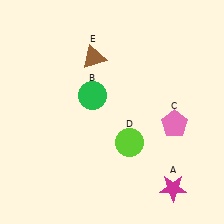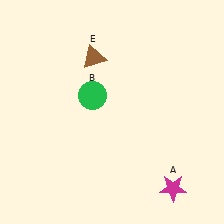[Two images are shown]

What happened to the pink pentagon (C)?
The pink pentagon (C) was removed in Image 2. It was in the bottom-right area of Image 1.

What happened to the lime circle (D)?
The lime circle (D) was removed in Image 2. It was in the bottom-right area of Image 1.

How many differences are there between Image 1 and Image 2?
There are 2 differences between the two images.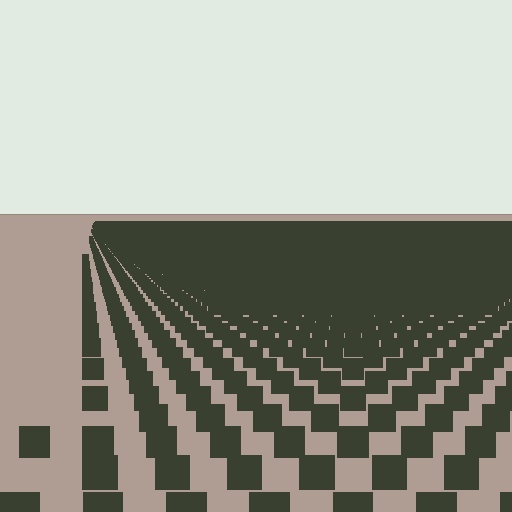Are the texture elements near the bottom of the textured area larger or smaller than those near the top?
Larger. Near the bottom, elements are closer to the viewer and appear at a bigger on-screen size.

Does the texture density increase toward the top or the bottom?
Density increases toward the top.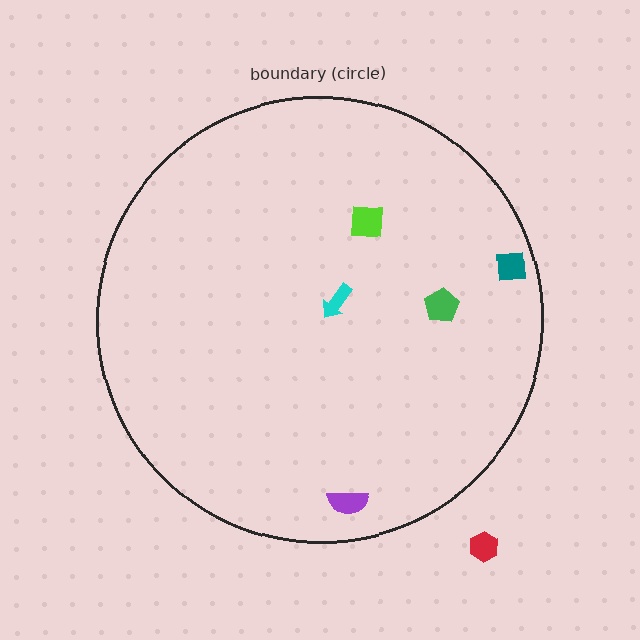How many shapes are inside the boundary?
5 inside, 1 outside.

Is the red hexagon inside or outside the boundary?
Outside.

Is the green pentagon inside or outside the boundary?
Inside.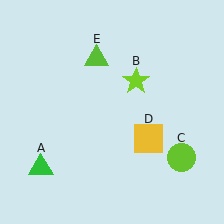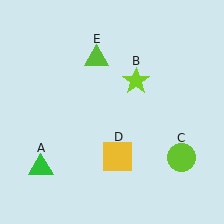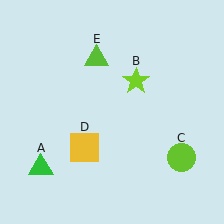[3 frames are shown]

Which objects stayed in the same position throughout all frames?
Green triangle (object A) and lime star (object B) and lime circle (object C) and lime triangle (object E) remained stationary.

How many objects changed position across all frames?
1 object changed position: yellow square (object D).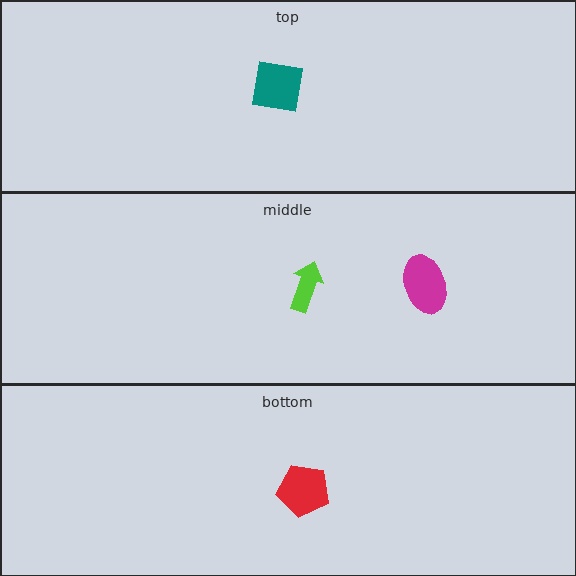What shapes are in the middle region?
The lime arrow, the magenta ellipse.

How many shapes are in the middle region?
2.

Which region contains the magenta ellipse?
The middle region.